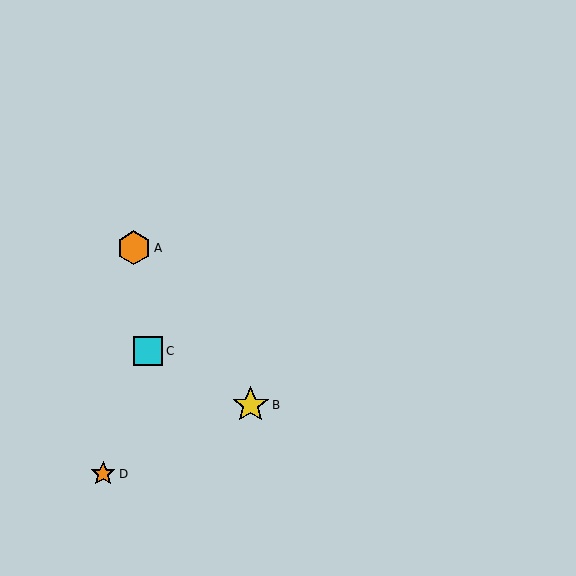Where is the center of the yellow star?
The center of the yellow star is at (251, 405).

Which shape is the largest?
The yellow star (labeled B) is the largest.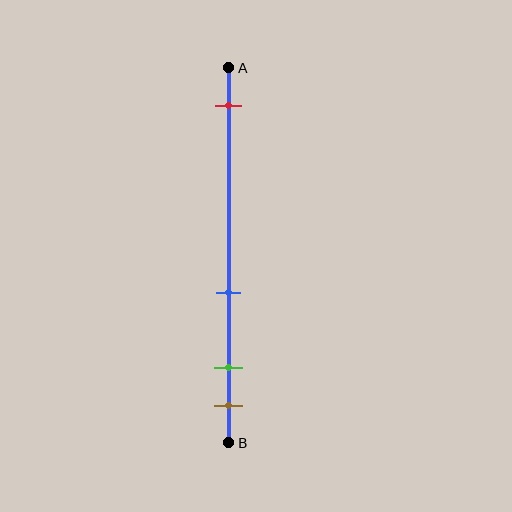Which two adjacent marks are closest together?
The green and brown marks are the closest adjacent pair.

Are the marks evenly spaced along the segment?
No, the marks are not evenly spaced.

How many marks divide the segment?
There are 4 marks dividing the segment.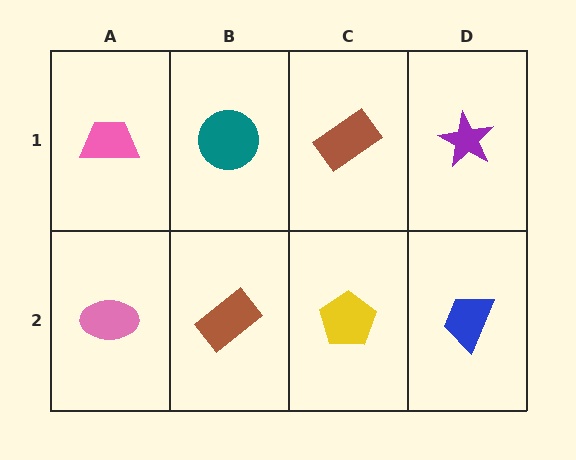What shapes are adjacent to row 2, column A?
A pink trapezoid (row 1, column A), a brown rectangle (row 2, column B).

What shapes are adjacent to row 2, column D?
A purple star (row 1, column D), a yellow pentagon (row 2, column C).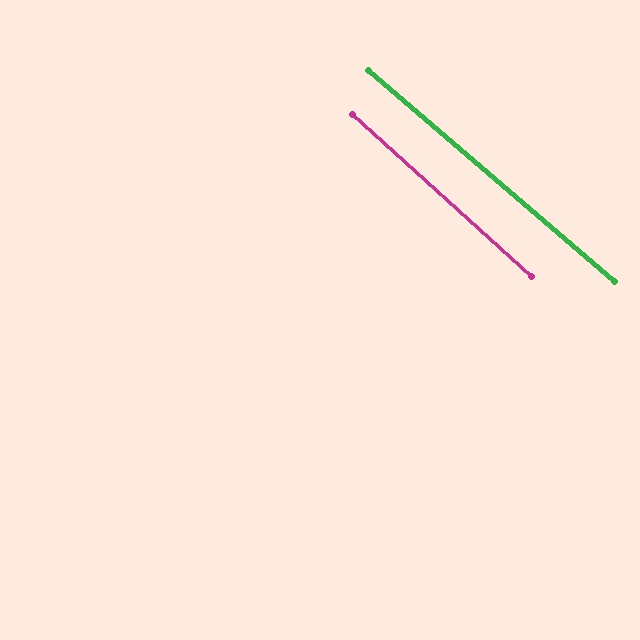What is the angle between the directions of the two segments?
Approximately 2 degrees.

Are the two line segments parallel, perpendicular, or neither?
Parallel — their directions differ by only 1.6°.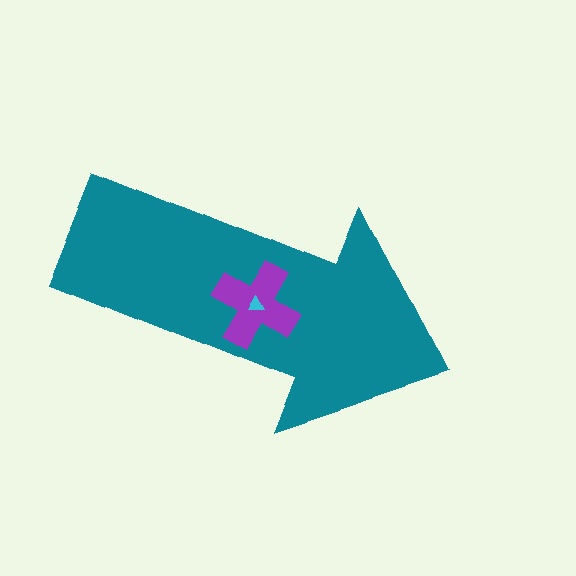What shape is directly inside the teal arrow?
The purple cross.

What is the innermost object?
The cyan triangle.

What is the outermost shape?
The teal arrow.